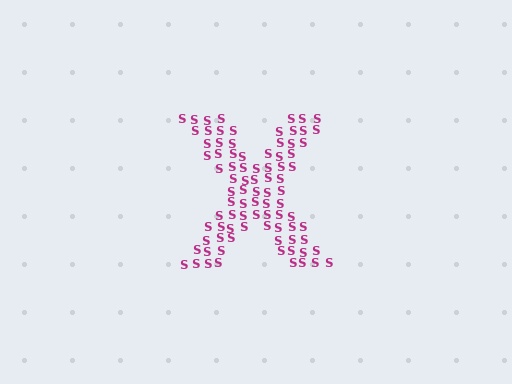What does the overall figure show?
The overall figure shows the letter X.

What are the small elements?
The small elements are letter S's.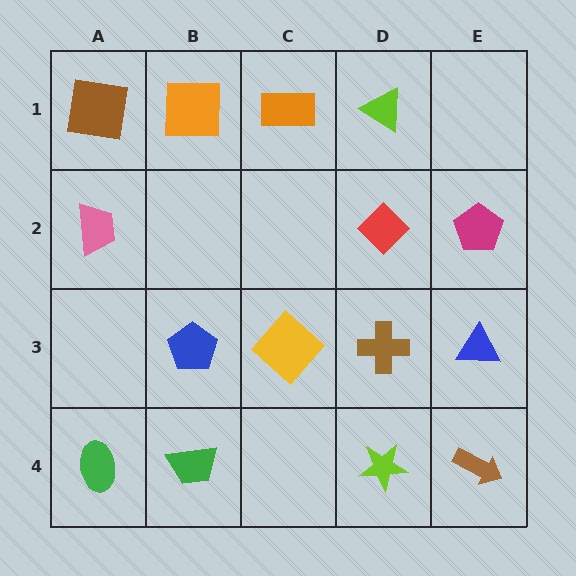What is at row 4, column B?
A green trapezoid.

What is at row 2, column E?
A magenta pentagon.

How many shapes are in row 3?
4 shapes.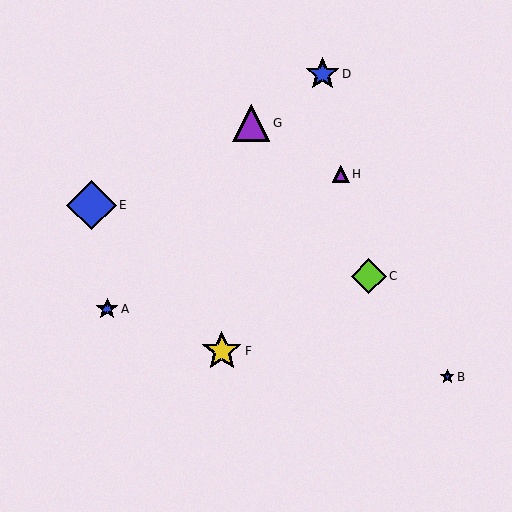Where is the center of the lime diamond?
The center of the lime diamond is at (369, 276).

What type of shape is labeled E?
Shape E is a blue diamond.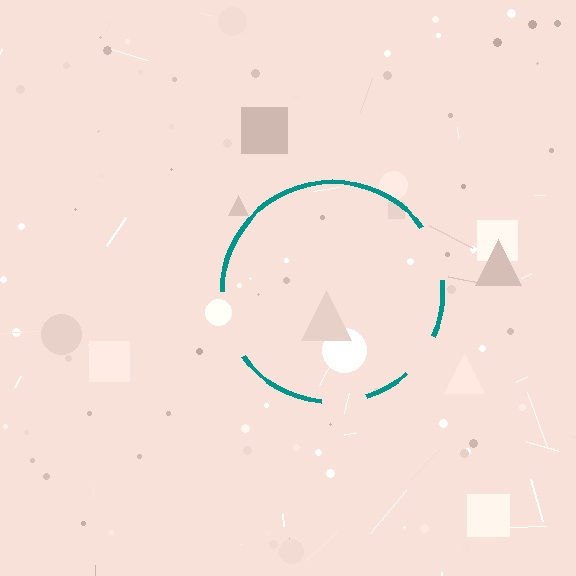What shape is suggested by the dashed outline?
The dashed outline suggests a circle.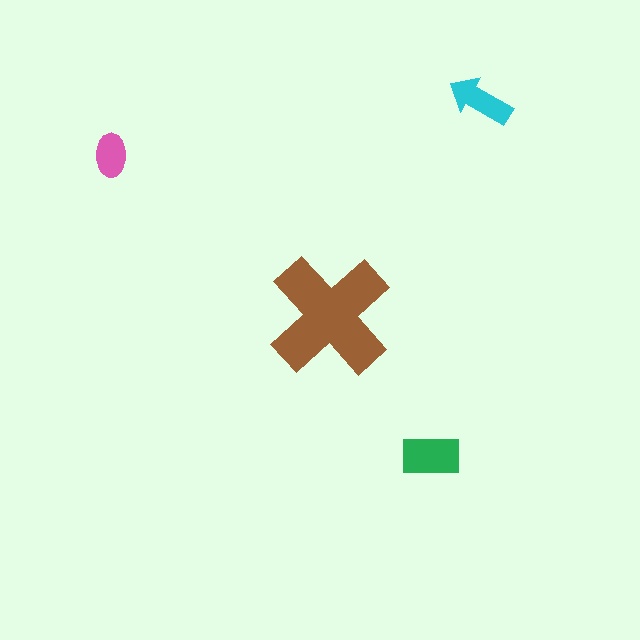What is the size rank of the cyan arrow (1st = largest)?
3rd.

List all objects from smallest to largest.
The pink ellipse, the cyan arrow, the green rectangle, the brown cross.